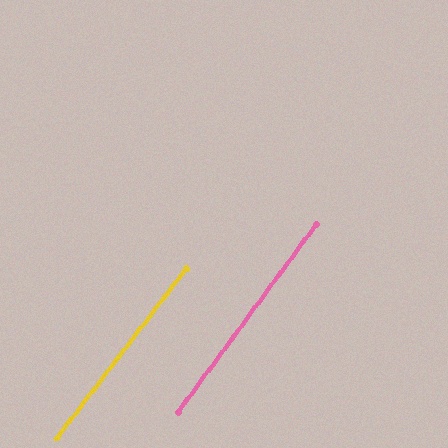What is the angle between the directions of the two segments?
Approximately 1 degree.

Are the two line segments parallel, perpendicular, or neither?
Parallel — their directions differ by only 1.1°.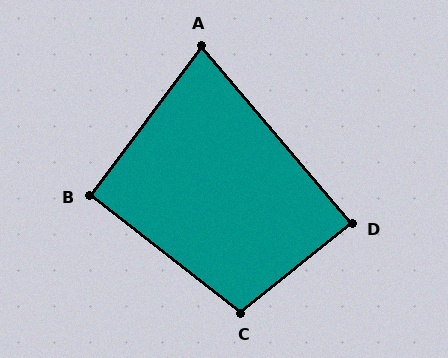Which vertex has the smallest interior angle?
A, at approximately 77 degrees.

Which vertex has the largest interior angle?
C, at approximately 103 degrees.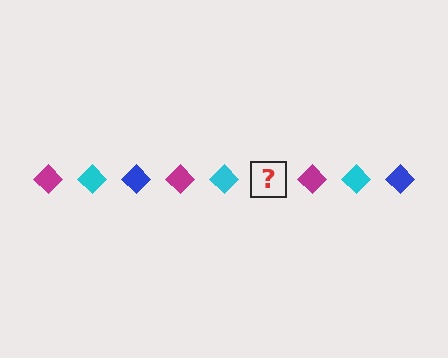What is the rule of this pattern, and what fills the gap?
The rule is that the pattern cycles through magenta, cyan, blue diamonds. The gap should be filled with a blue diamond.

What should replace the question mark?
The question mark should be replaced with a blue diamond.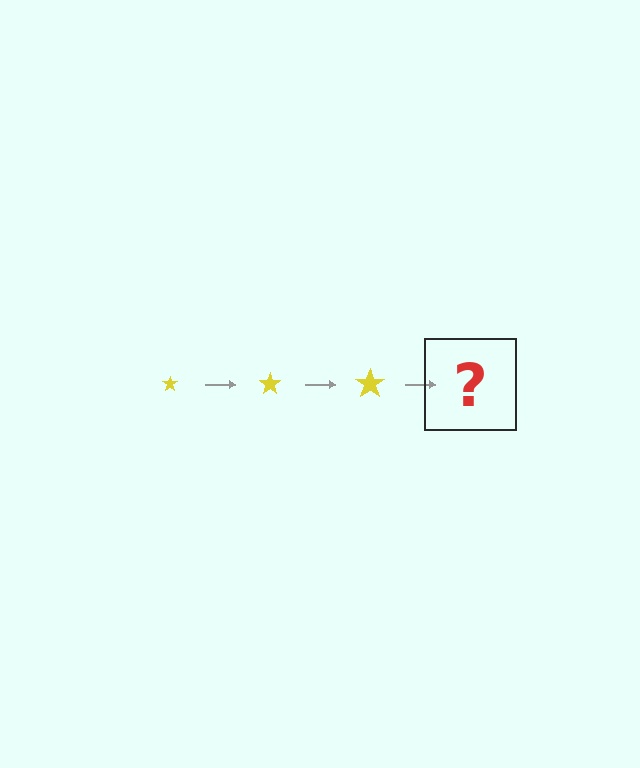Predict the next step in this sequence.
The next step is a yellow star, larger than the previous one.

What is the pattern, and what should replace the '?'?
The pattern is that the star gets progressively larger each step. The '?' should be a yellow star, larger than the previous one.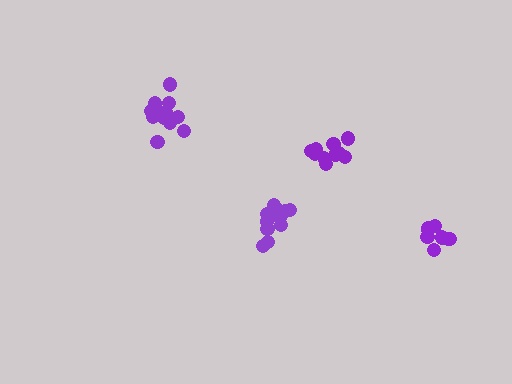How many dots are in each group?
Group 1: 15 dots, Group 2: 9 dots, Group 3: 10 dots, Group 4: 14 dots (48 total).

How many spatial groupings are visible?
There are 4 spatial groupings.